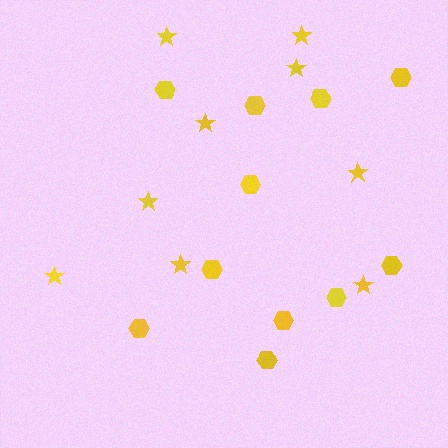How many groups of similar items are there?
There are 2 groups: one group of stars (9) and one group of hexagons (11).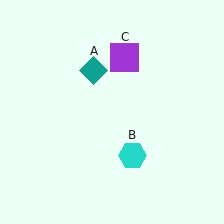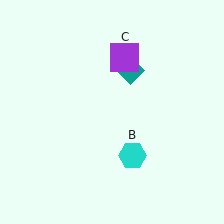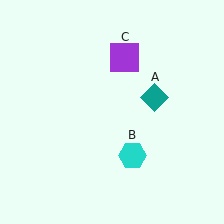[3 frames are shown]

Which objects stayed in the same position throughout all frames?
Cyan hexagon (object B) and purple square (object C) remained stationary.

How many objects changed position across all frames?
1 object changed position: teal diamond (object A).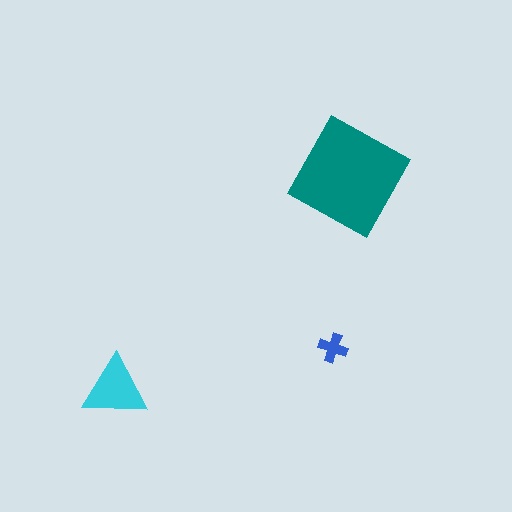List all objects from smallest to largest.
The blue cross, the cyan triangle, the teal diamond.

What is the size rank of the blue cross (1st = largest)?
3rd.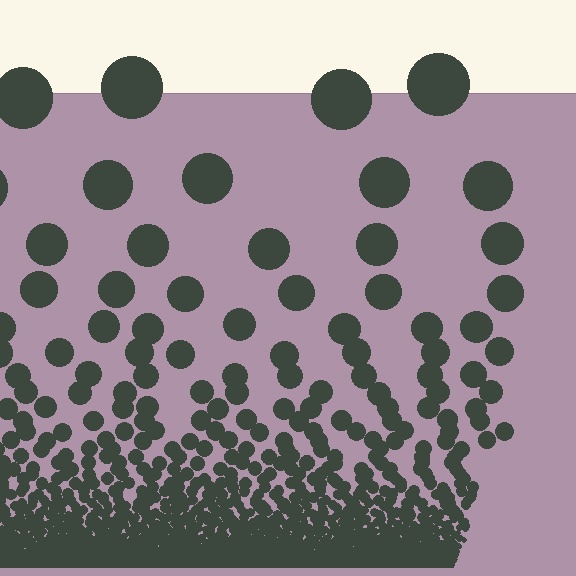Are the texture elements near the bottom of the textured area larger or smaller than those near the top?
Smaller. The gradient is inverted — elements near the bottom are smaller and denser.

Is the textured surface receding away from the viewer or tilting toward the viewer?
The surface appears to tilt toward the viewer. Texture elements get larger and sparser toward the top.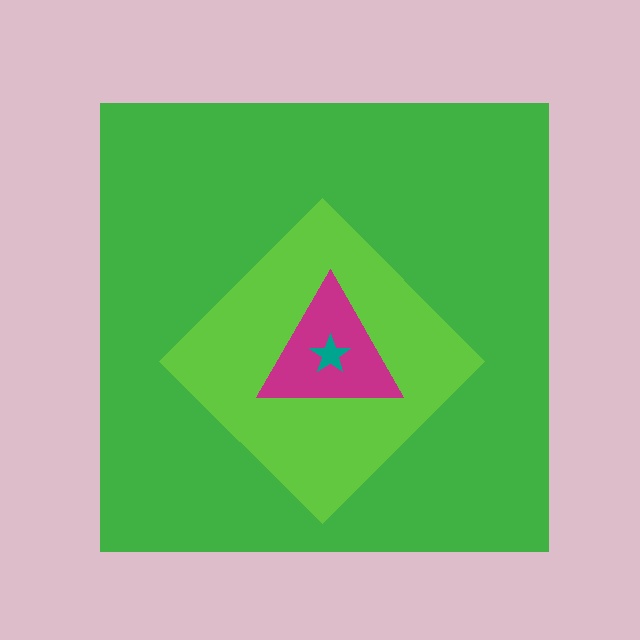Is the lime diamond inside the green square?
Yes.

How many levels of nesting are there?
4.